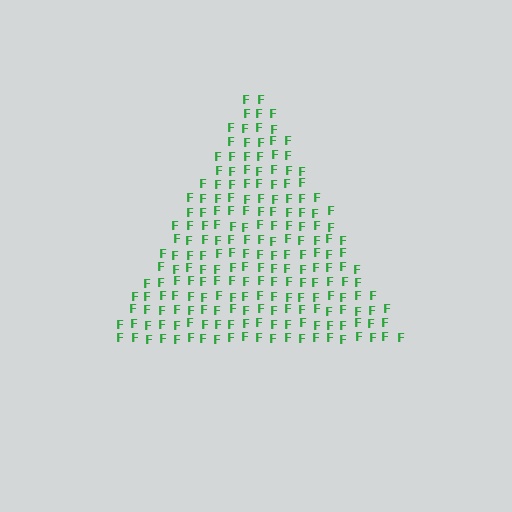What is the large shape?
The large shape is a triangle.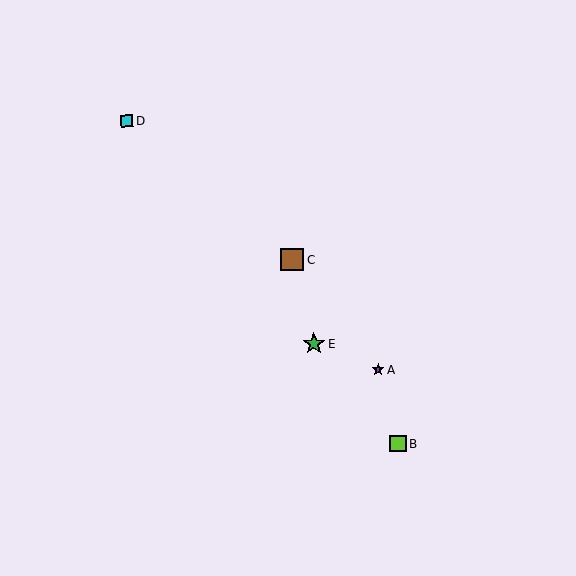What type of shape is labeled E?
Shape E is a green star.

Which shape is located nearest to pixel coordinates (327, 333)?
The green star (labeled E) at (314, 344) is nearest to that location.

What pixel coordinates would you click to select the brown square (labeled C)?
Click at (292, 260) to select the brown square C.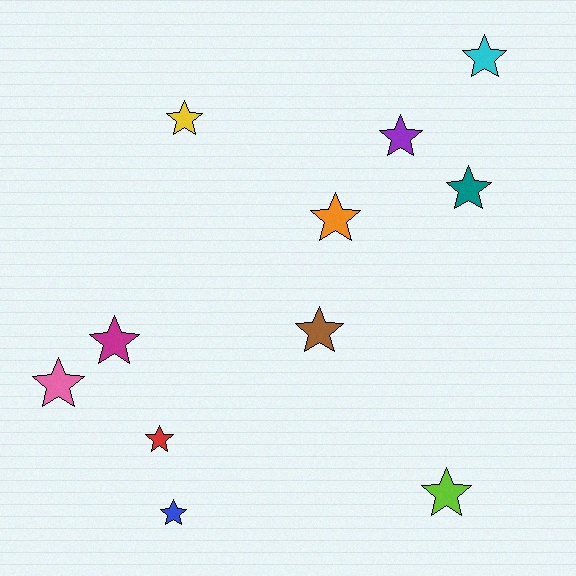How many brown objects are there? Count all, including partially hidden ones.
There is 1 brown object.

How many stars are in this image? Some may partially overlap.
There are 11 stars.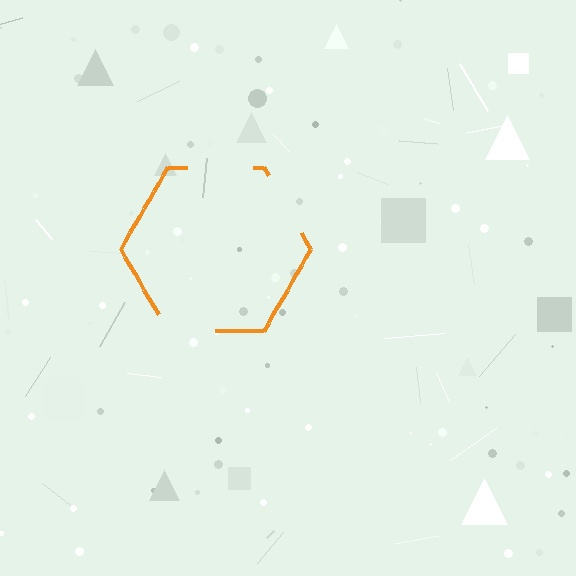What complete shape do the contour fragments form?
The contour fragments form a hexagon.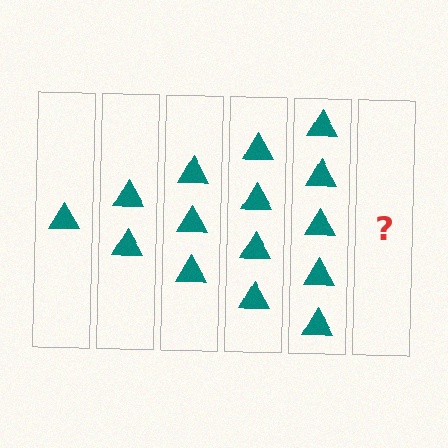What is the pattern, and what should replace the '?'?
The pattern is that each step adds one more triangle. The '?' should be 6 triangles.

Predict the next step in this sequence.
The next step is 6 triangles.